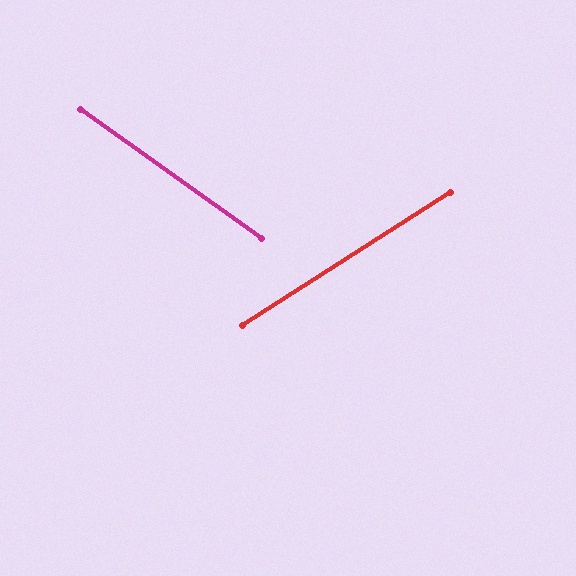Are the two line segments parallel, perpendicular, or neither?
Neither parallel nor perpendicular — they differ by about 68°.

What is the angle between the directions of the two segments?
Approximately 68 degrees.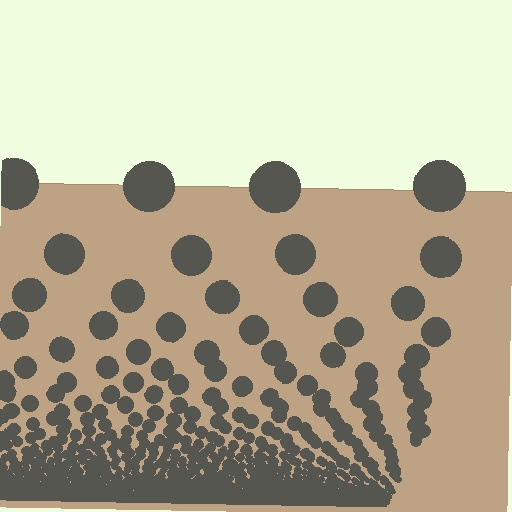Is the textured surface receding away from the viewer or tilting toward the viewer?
The surface appears to tilt toward the viewer. Texture elements get larger and sparser toward the top.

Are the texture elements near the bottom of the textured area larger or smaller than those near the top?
Smaller. The gradient is inverted — elements near the bottom are smaller and denser.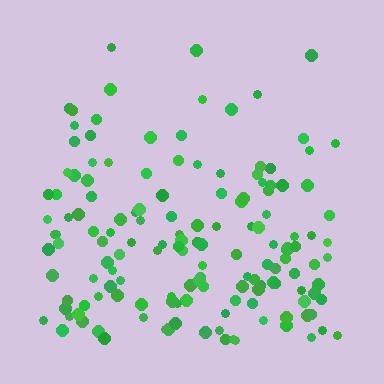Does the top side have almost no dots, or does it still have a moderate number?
Still a moderate number, just noticeably fewer than the bottom.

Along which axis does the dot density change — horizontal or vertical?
Vertical.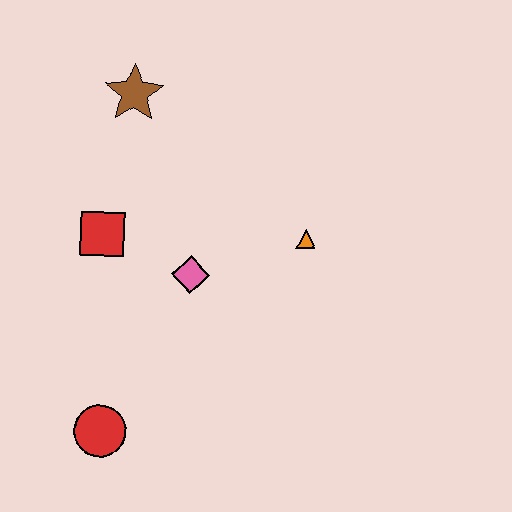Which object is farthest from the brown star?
The red circle is farthest from the brown star.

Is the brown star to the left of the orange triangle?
Yes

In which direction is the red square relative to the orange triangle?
The red square is to the left of the orange triangle.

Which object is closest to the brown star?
The red square is closest to the brown star.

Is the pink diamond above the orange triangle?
No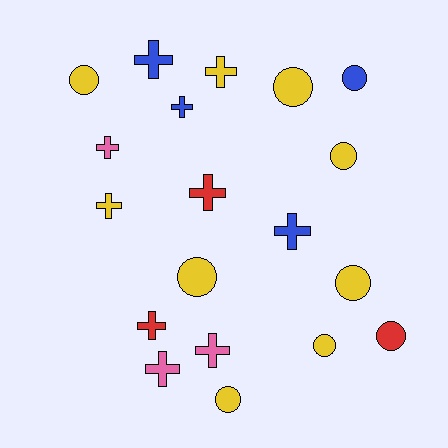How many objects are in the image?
There are 19 objects.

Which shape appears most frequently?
Cross, with 10 objects.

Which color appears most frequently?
Yellow, with 9 objects.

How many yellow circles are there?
There are 7 yellow circles.